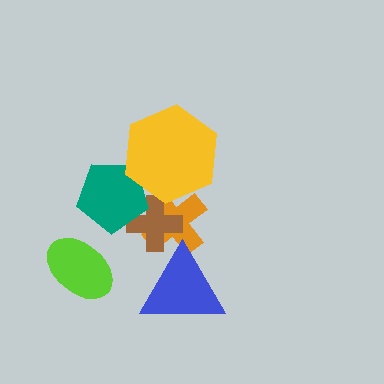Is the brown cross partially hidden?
Yes, it is partially covered by another shape.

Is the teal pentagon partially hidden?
Yes, it is partially covered by another shape.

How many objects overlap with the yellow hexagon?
2 objects overlap with the yellow hexagon.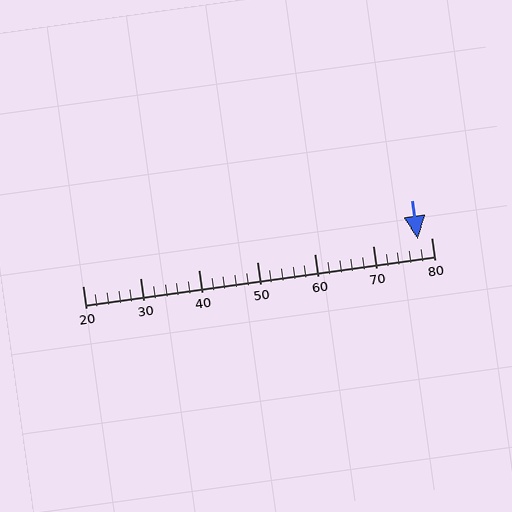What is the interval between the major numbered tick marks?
The major tick marks are spaced 10 units apart.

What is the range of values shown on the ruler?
The ruler shows values from 20 to 80.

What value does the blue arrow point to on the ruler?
The blue arrow points to approximately 78.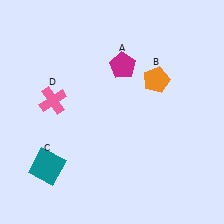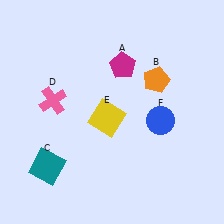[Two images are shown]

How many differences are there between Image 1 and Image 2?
There are 2 differences between the two images.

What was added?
A yellow square (E), a blue circle (F) were added in Image 2.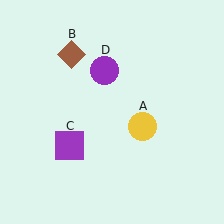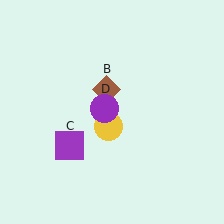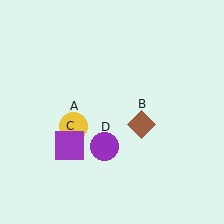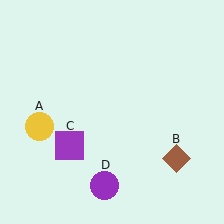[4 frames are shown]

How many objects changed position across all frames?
3 objects changed position: yellow circle (object A), brown diamond (object B), purple circle (object D).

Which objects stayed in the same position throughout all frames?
Purple square (object C) remained stationary.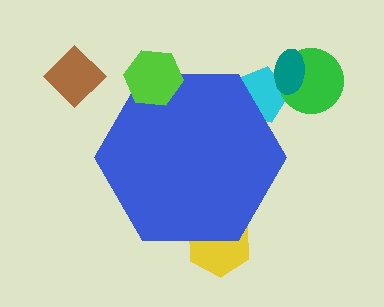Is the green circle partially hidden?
No, the green circle is fully visible.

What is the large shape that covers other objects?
A blue hexagon.